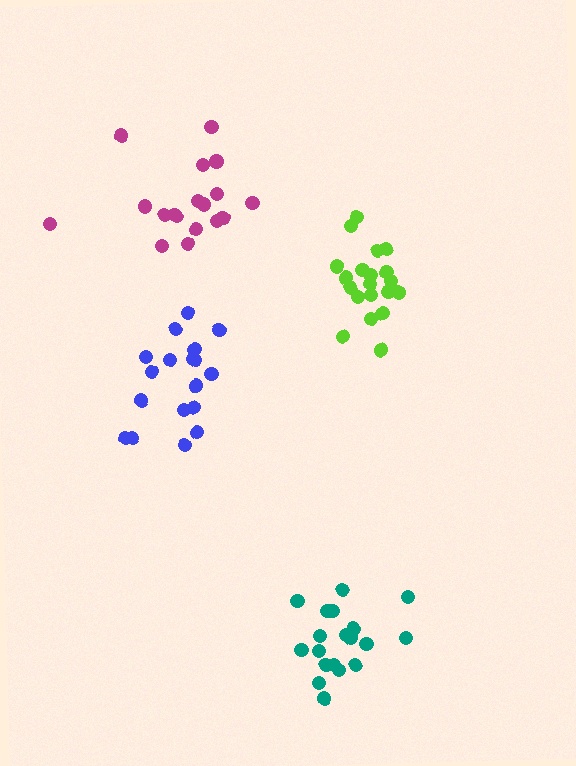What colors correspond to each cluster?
The clusters are colored: magenta, lime, blue, teal.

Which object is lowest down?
The teal cluster is bottommost.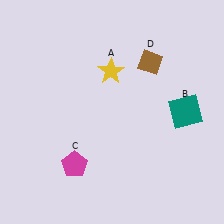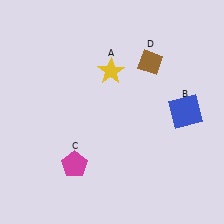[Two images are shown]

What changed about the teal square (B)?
In Image 1, B is teal. In Image 2, it changed to blue.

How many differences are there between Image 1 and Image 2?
There is 1 difference between the two images.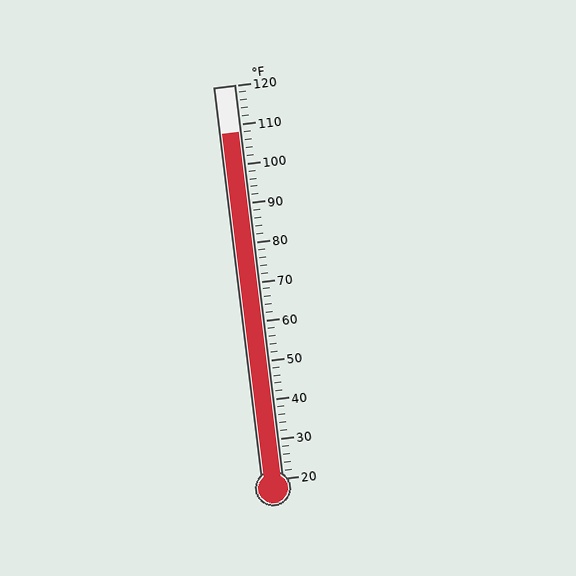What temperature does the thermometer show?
The thermometer shows approximately 108°F.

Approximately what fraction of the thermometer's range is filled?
The thermometer is filled to approximately 90% of its range.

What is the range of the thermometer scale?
The thermometer scale ranges from 20°F to 120°F.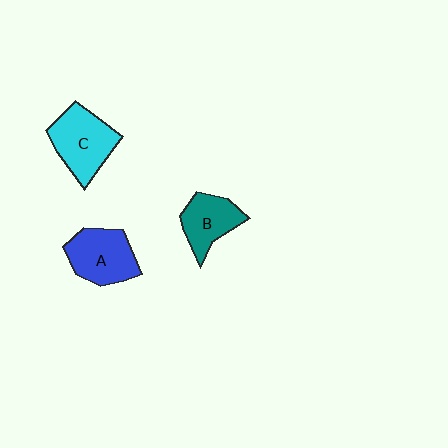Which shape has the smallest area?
Shape B (teal).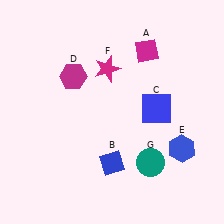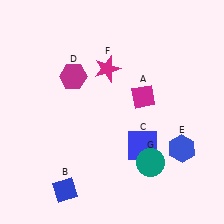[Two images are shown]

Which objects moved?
The objects that moved are: the magenta diamond (A), the blue diamond (B), the blue square (C).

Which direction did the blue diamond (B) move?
The blue diamond (B) moved left.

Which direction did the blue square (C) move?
The blue square (C) moved down.